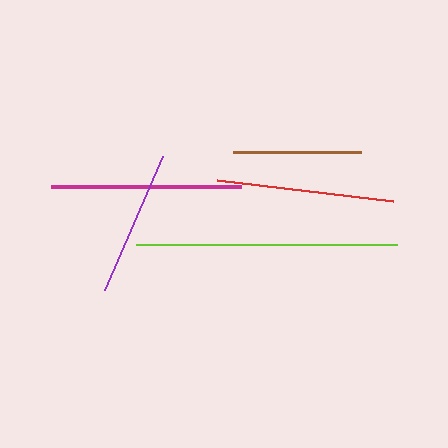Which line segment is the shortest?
The brown line is the shortest at approximately 128 pixels.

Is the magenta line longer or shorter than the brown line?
The magenta line is longer than the brown line.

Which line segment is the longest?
The lime line is the longest at approximately 261 pixels.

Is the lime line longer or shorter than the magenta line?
The lime line is longer than the magenta line.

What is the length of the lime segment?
The lime segment is approximately 261 pixels long.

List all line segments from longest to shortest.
From longest to shortest: lime, magenta, red, purple, brown.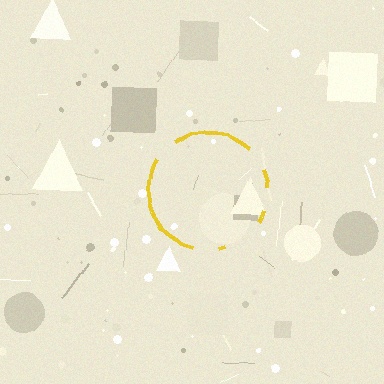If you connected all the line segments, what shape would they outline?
They would outline a circle.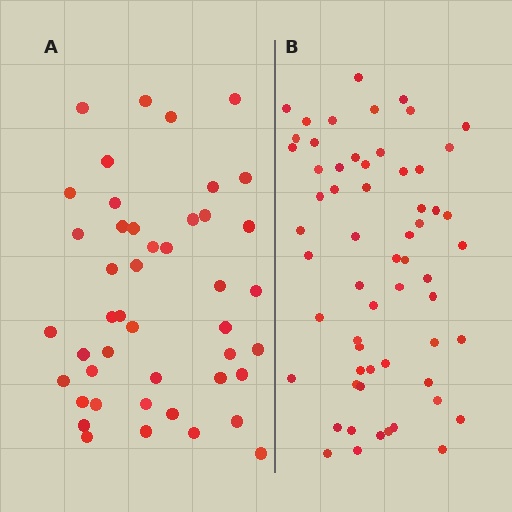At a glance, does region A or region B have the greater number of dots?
Region B (the right region) has more dots.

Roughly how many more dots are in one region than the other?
Region B has approximately 15 more dots than region A.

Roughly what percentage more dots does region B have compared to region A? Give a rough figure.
About 35% more.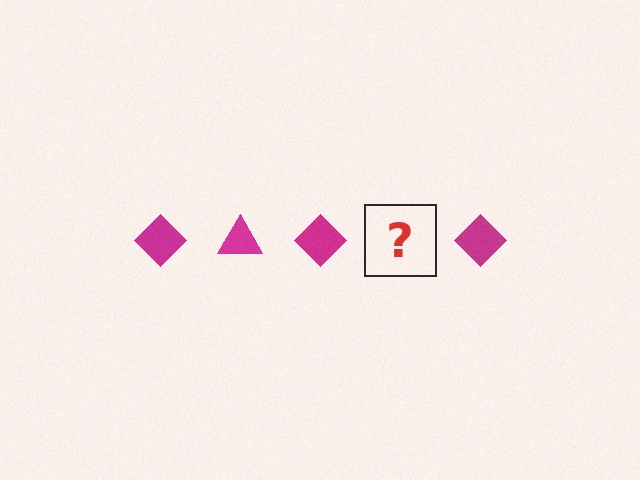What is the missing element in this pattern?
The missing element is a magenta triangle.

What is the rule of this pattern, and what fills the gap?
The rule is that the pattern cycles through diamond, triangle shapes in magenta. The gap should be filled with a magenta triangle.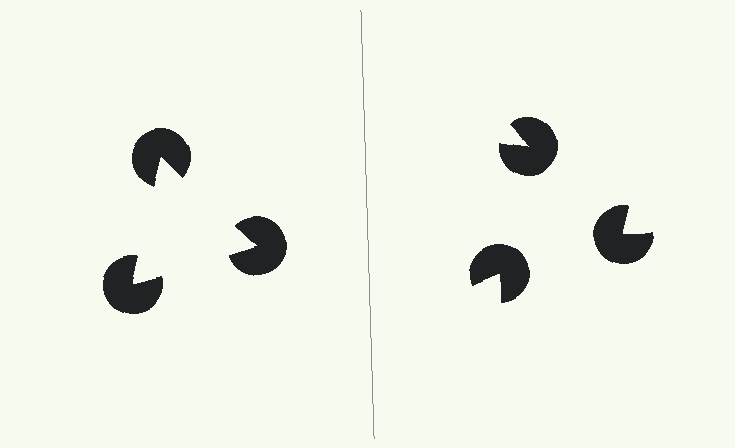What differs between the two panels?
The pac-man discs are positioned identically on both sides; only the wedge orientations differ. On the left they align to a triangle; on the right they are misaligned.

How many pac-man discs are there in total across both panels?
6 — 3 on each side.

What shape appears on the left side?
An illusory triangle.